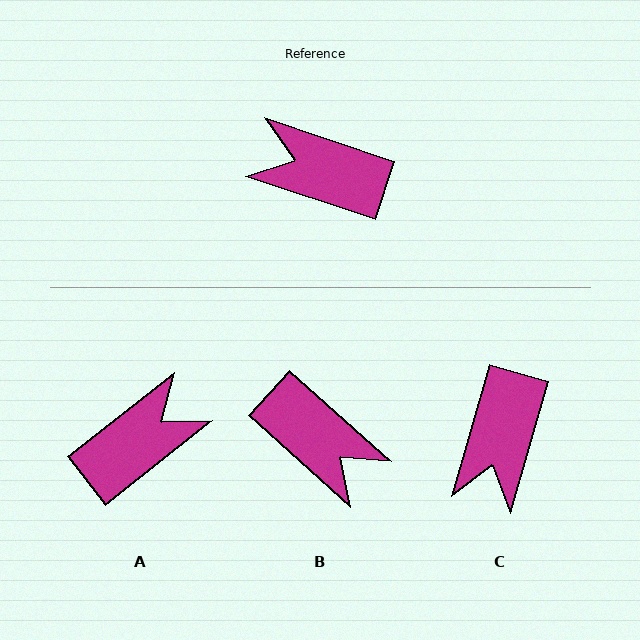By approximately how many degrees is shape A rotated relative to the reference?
Approximately 123 degrees clockwise.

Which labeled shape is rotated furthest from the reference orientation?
B, about 156 degrees away.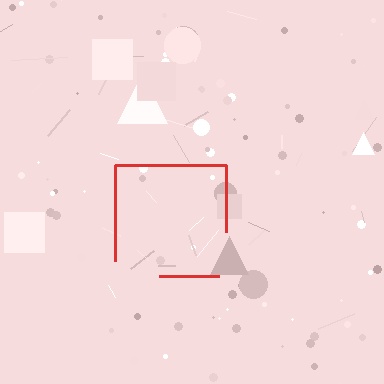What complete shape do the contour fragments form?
The contour fragments form a square.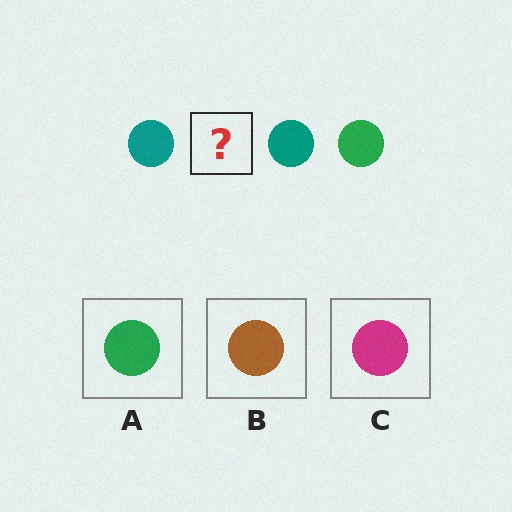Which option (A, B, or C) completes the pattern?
A.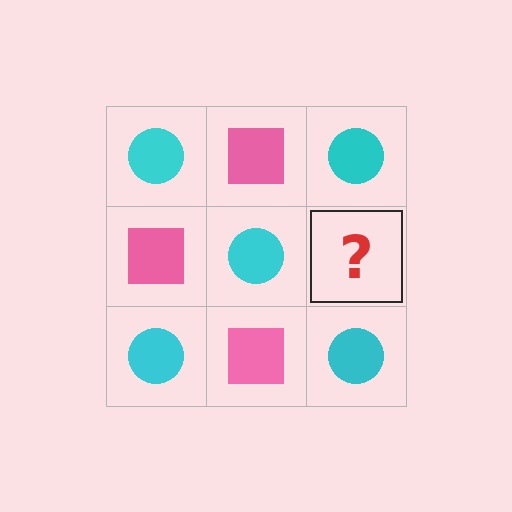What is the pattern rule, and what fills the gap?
The rule is that it alternates cyan circle and pink square in a checkerboard pattern. The gap should be filled with a pink square.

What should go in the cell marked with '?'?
The missing cell should contain a pink square.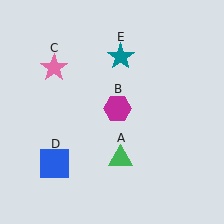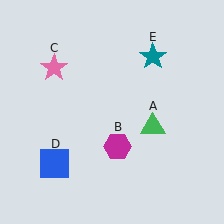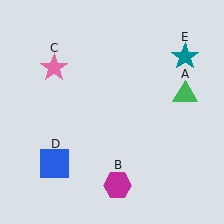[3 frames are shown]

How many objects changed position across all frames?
3 objects changed position: green triangle (object A), magenta hexagon (object B), teal star (object E).